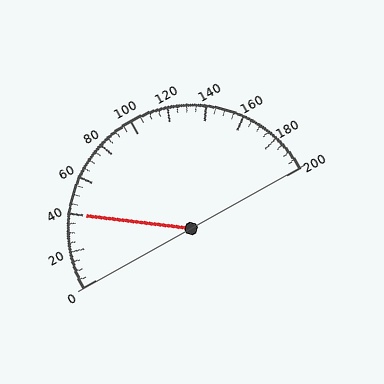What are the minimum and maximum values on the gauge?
The gauge ranges from 0 to 200.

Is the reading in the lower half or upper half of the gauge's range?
The reading is in the lower half of the range (0 to 200).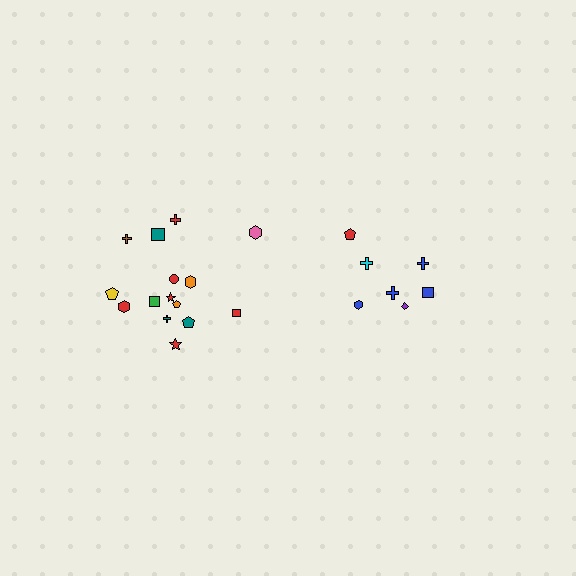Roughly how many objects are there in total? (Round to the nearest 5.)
Roughly 20 objects in total.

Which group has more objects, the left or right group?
The left group.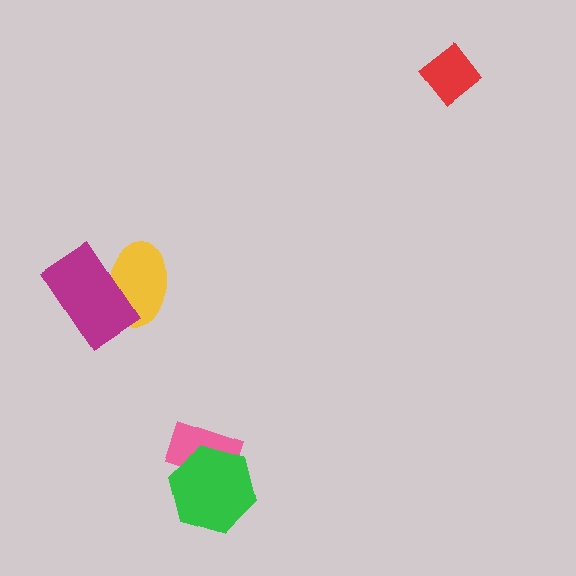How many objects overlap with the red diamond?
0 objects overlap with the red diamond.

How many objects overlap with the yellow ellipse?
1 object overlaps with the yellow ellipse.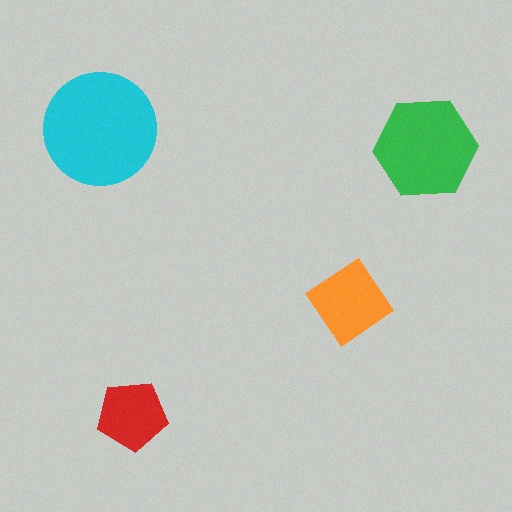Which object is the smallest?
The red pentagon.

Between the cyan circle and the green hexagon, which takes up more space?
The cyan circle.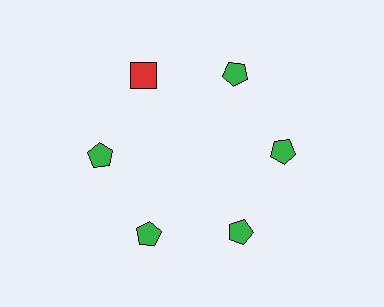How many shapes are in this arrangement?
There are 6 shapes arranged in a ring pattern.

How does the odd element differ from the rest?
It differs in both color (red instead of green) and shape (square instead of pentagon).